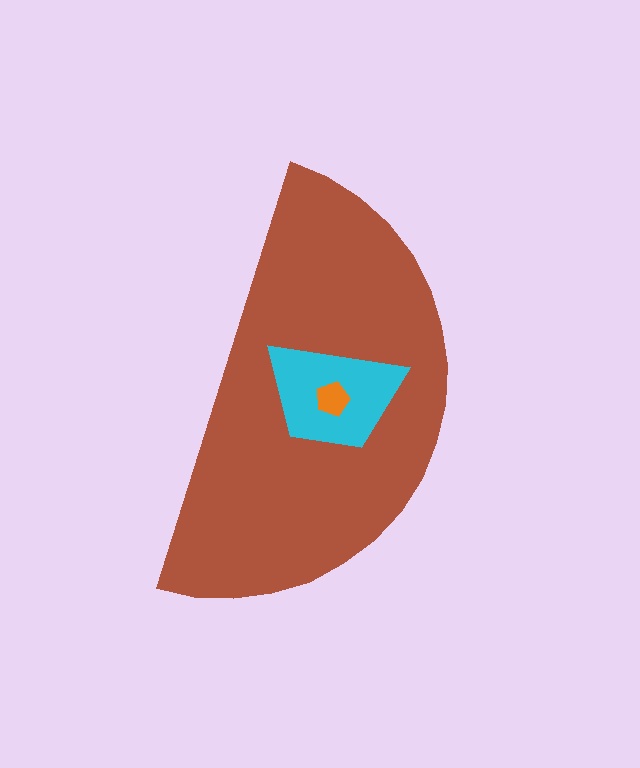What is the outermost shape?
The brown semicircle.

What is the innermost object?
The orange pentagon.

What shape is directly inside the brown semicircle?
The cyan trapezoid.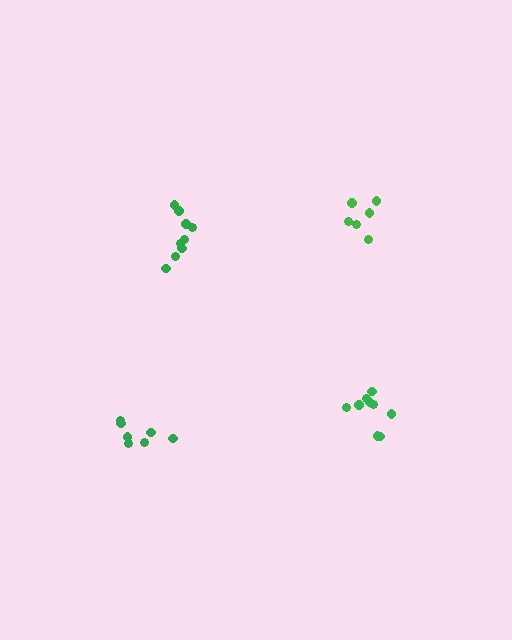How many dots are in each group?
Group 1: 9 dots, Group 2: 7 dots, Group 3: 6 dots, Group 4: 9 dots (31 total).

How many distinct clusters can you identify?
There are 4 distinct clusters.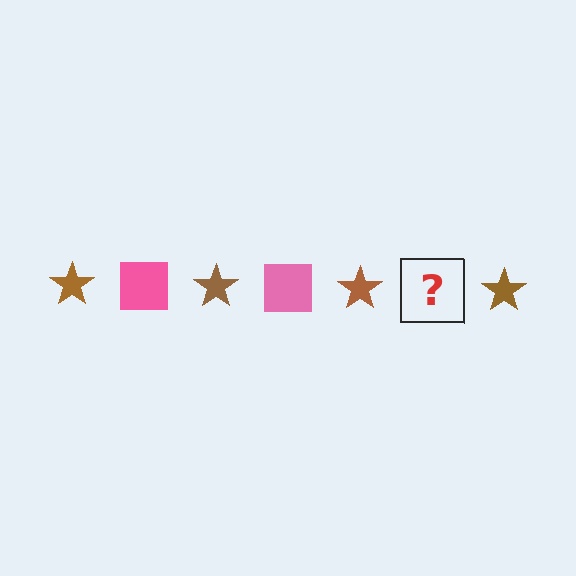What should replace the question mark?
The question mark should be replaced with a pink square.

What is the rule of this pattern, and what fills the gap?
The rule is that the pattern alternates between brown star and pink square. The gap should be filled with a pink square.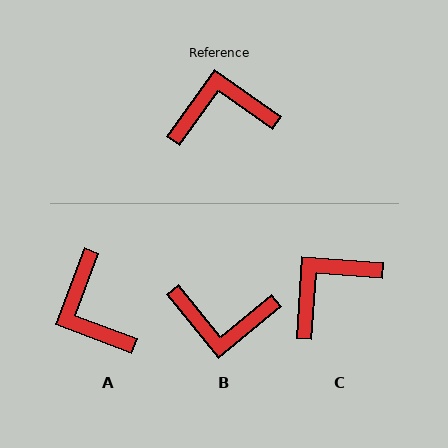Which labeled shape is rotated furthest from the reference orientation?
B, about 165 degrees away.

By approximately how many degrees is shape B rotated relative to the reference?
Approximately 165 degrees counter-clockwise.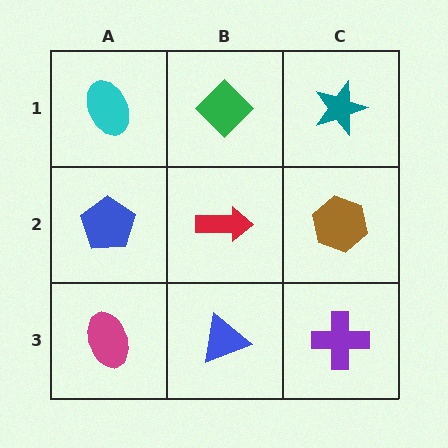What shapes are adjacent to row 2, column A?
A cyan ellipse (row 1, column A), a magenta ellipse (row 3, column A), a red arrow (row 2, column B).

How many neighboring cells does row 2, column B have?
4.